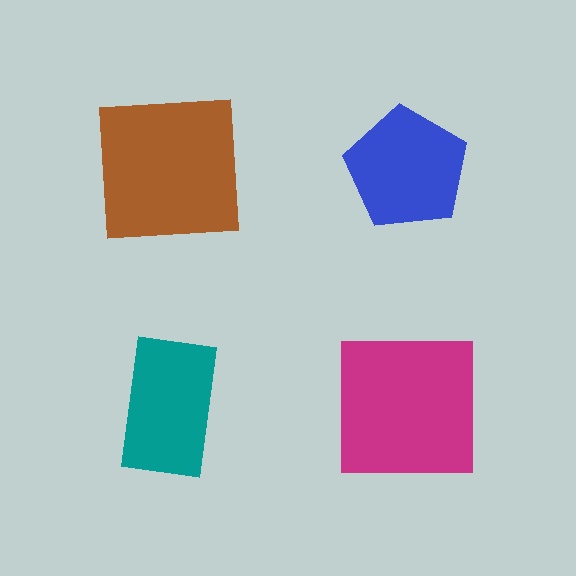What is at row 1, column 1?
A brown square.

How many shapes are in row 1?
2 shapes.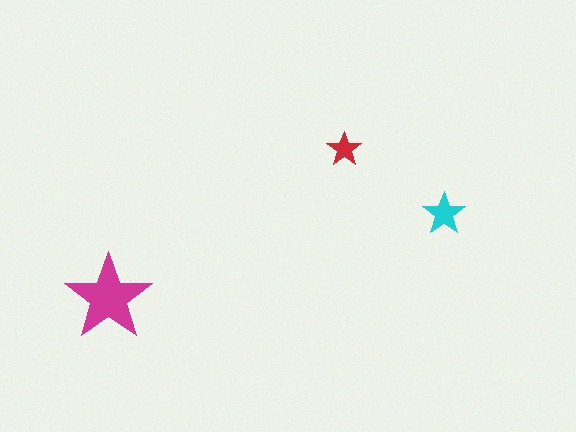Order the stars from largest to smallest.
the magenta one, the cyan one, the red one.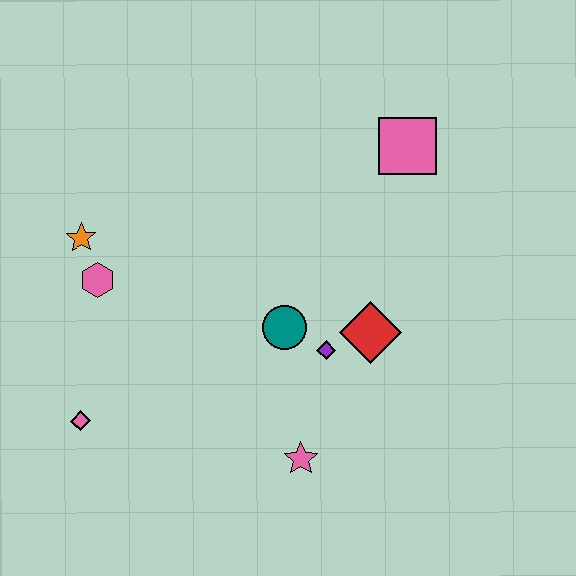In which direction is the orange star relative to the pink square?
The orange star is to the left of the pink square.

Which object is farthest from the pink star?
The pink square is farthest from the pink star.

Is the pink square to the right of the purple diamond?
Yes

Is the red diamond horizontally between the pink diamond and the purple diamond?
No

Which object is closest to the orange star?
The pink hexagon is closest to the orange star.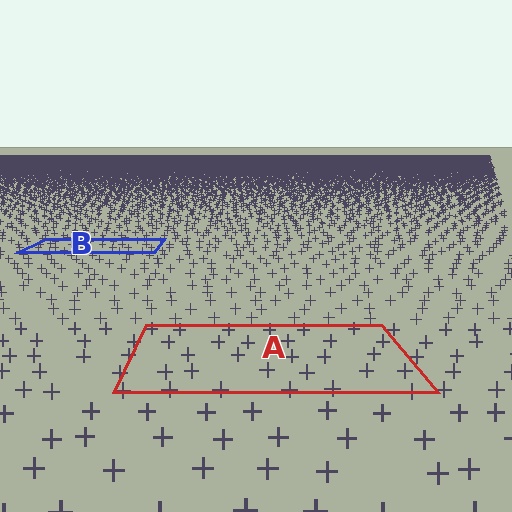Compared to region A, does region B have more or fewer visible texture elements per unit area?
Region B has more texture elements per unit area — they are packed more densely because it is farther away.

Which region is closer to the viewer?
Region A is closer. The texture elements there are larger and more spread out.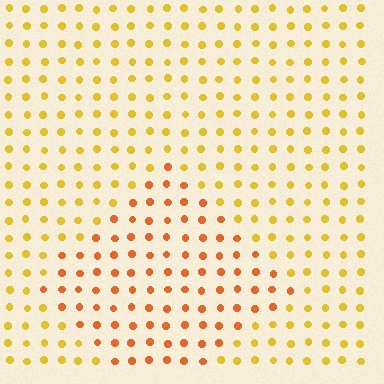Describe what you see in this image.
The image is filled with small yellow elements in a uniform arrangement. A diamond-shaped region is visible where the elements are tinted to a slightly different hue, forming a subtle color boundary.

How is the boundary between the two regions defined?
The boundary is defined purely by a slight shift in hue (about 30 degrees). Spacing, size, and orientation are identical on both sides.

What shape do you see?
I see a diamond.